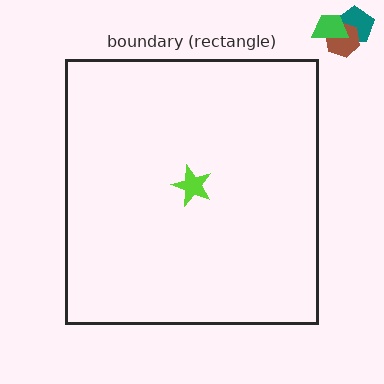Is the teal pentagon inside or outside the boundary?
Outside.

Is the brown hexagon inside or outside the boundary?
Outside.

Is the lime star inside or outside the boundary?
Inside.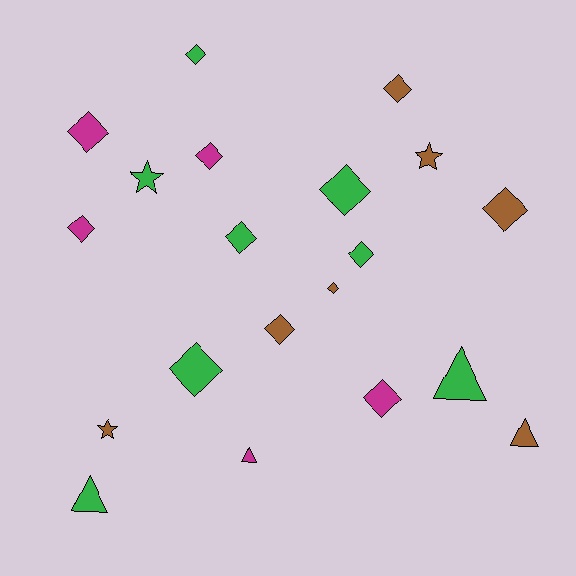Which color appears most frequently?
Green, with 8 objects.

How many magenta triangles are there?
There is 1 magenta triangle.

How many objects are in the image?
There are 20 objects.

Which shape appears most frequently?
Diamond, with 13 objects.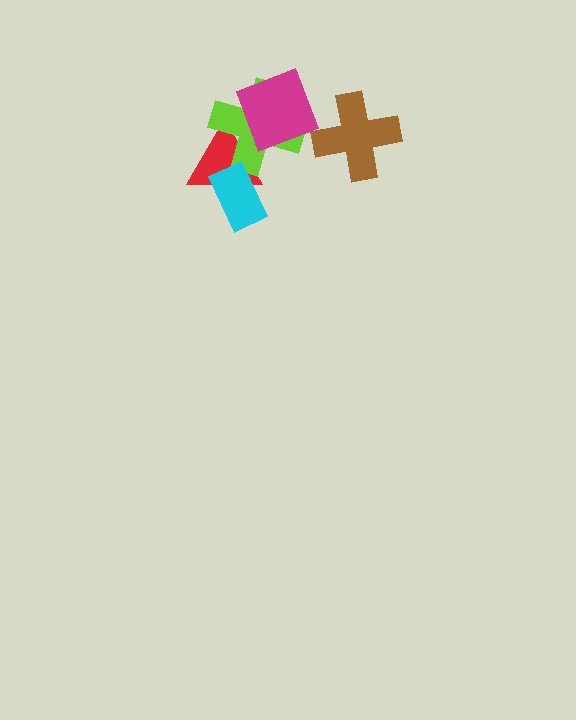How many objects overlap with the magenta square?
1 object overlaps with the magenta square.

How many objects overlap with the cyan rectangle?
1 object overlaps with the cyan rectangle.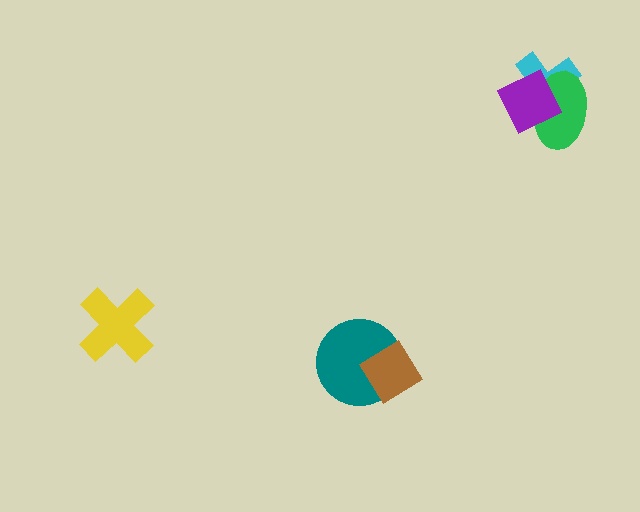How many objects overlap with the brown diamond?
1 object overlaps with the brown diamond.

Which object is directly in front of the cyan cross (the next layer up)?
The green ellipse is directly in front of the cyan cross.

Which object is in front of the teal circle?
The brown diamond is in front of the teal circle.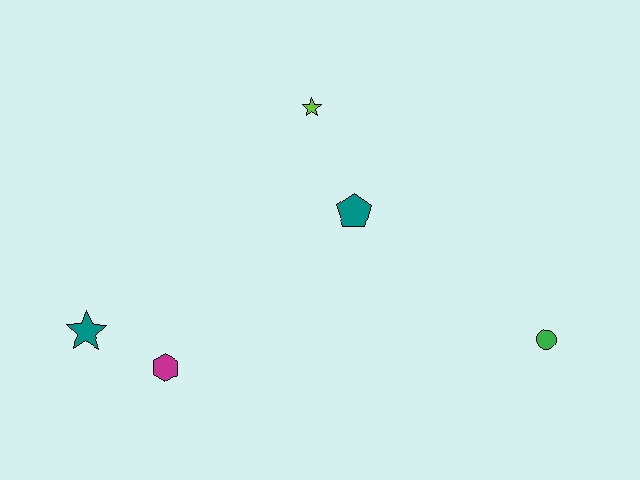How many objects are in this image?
There are 5 objects.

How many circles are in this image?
There is 1 circle.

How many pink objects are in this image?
There are no pink objects.